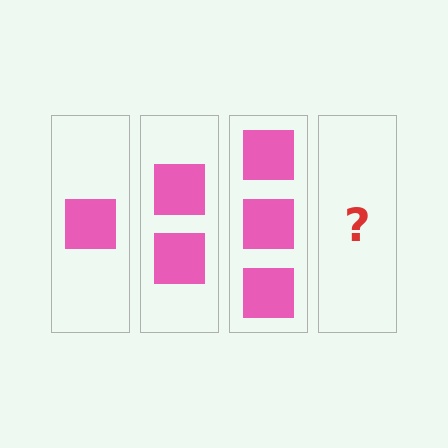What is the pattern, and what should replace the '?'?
The pattern is that each step adds one more square. The '?' should be 4 squares.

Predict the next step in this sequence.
The next step is 4 squares.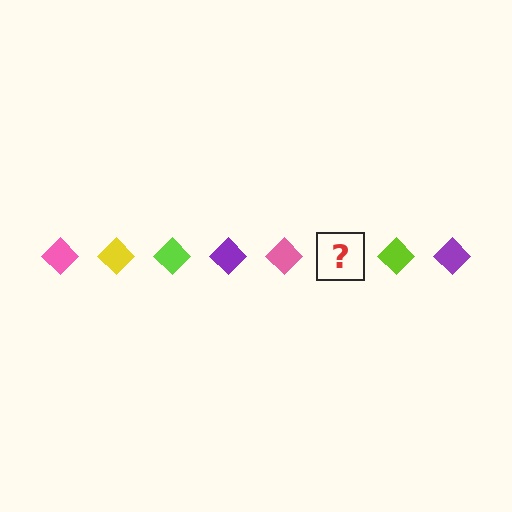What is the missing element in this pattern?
The missing element is a yellow diamond.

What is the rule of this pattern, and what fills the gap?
The rule is that the pattern cycles through pink, yellow, lime, purple diamonds. The gap should be filled with a yellow diamond.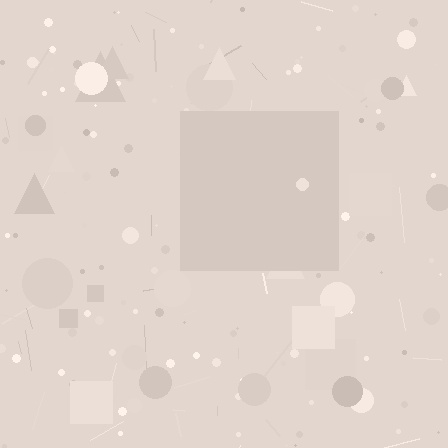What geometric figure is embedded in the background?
A square is embedded in the background.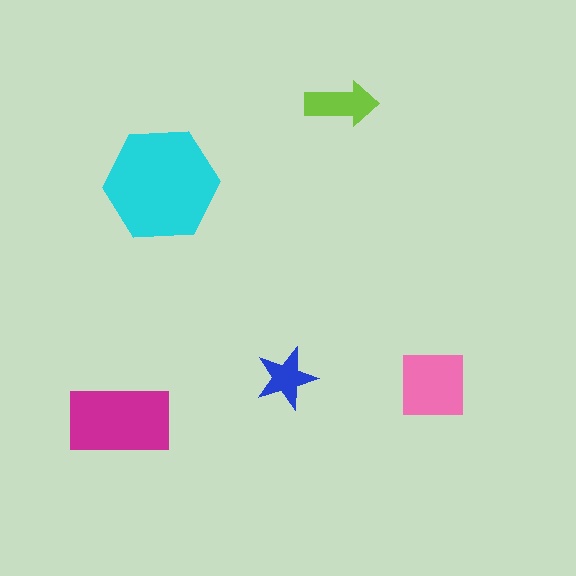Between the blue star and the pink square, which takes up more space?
The pink square.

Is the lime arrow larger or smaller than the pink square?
Smaller.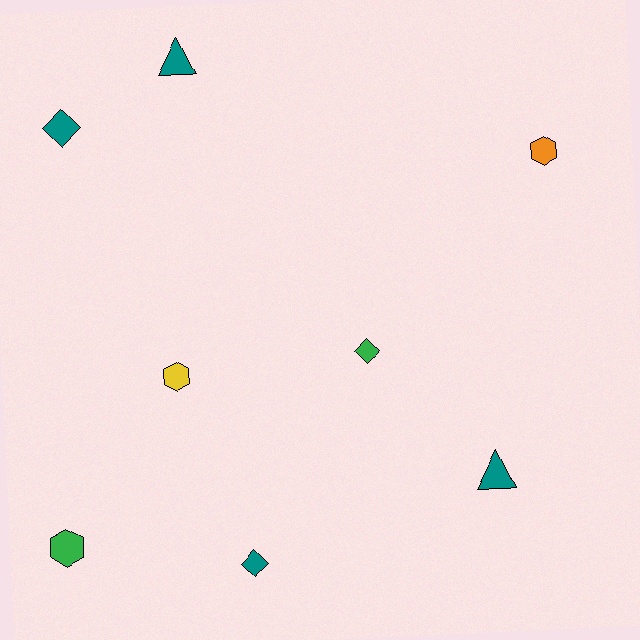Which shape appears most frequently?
Hexagon, with 3 objects.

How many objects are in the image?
There are 8 objects.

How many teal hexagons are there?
There are no teal hexagons.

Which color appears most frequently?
Teal, with 4 objects.